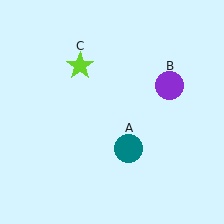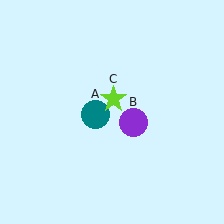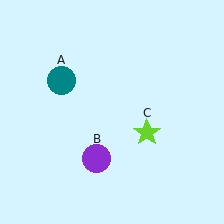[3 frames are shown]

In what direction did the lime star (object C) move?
The lime star (object C) moved down and to the right.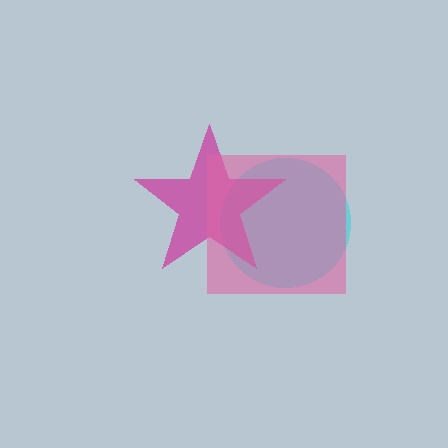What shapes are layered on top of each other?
The layered shapes are: a cyan circle, a magenta star, a pink square.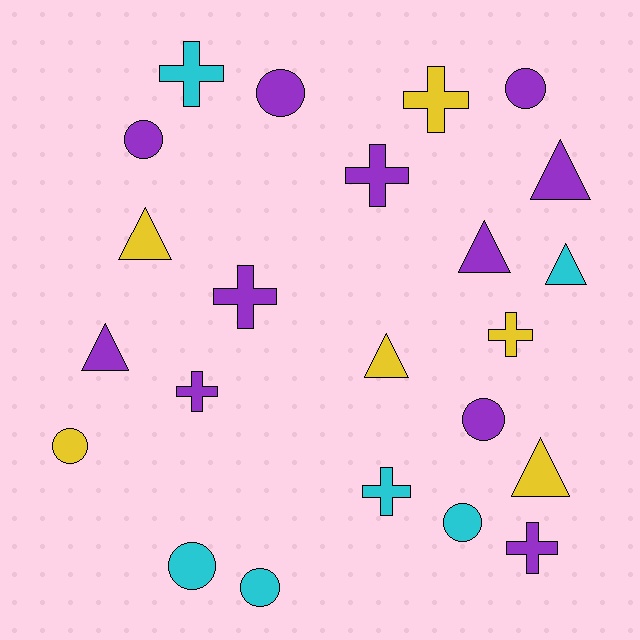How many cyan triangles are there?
There is 1 cyan triangle.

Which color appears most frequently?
Purple, with 11 objects.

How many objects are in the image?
There are 23 objects.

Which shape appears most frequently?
Cross, with 8 objects.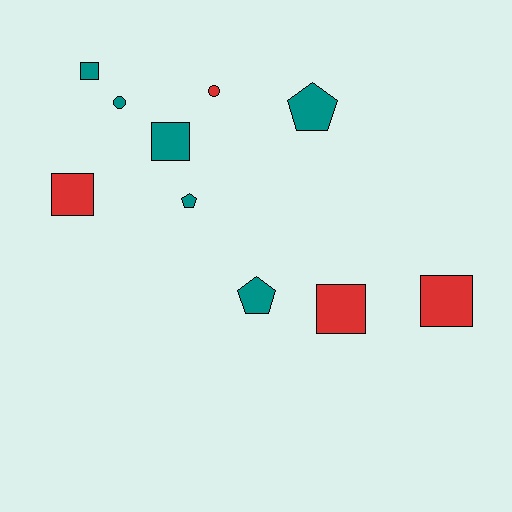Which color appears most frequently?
Teal, with 6 objects.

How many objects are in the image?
There are 10 objects.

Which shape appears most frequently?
Square, with 5 objects.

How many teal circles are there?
There is 1 teal circle.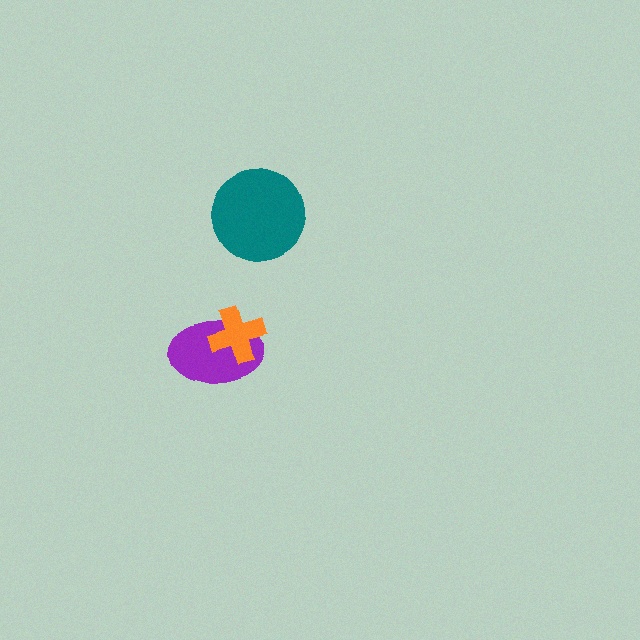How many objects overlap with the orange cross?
1 object overlaps with the orange cross.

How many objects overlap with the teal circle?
0 objects overlap with the teal circle.